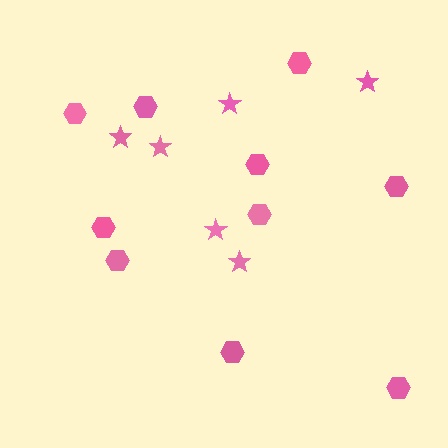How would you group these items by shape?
There are 2 groups: one group of stars (6) and one group of hexagons (10).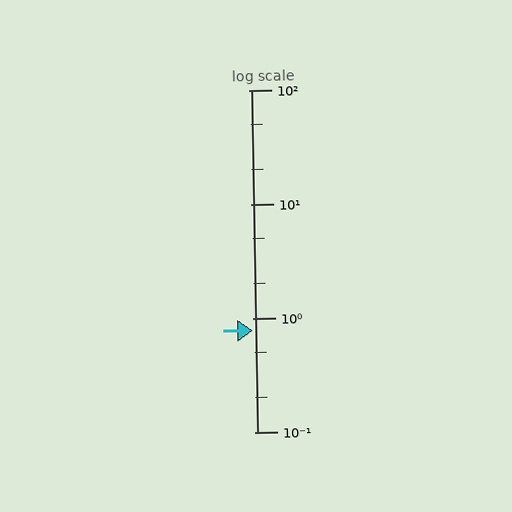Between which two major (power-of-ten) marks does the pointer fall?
The pointer is between 0.1 and 1.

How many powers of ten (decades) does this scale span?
The scale spans 3 decades, from 0.1 to 100.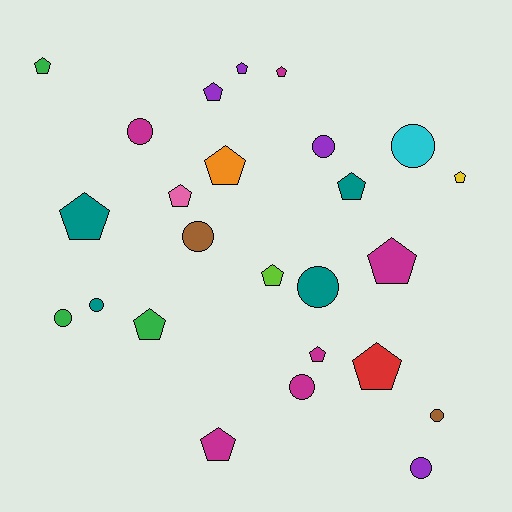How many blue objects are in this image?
There are no blue objects.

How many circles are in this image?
There are 10 circles.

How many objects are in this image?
There are 25 objects.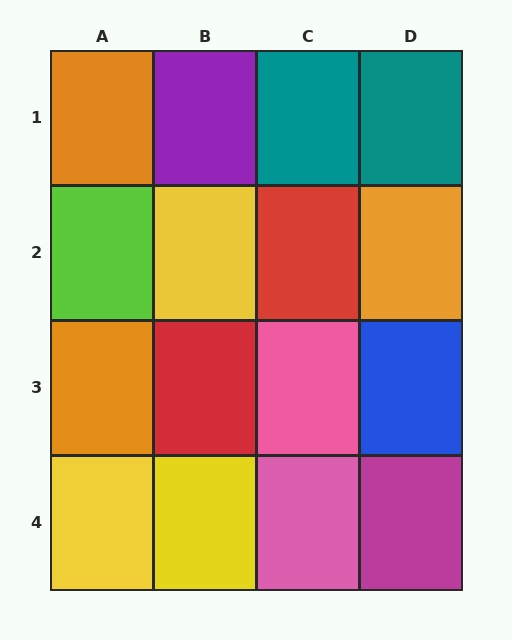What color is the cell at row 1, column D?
Teal.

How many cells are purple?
1 cell is purple.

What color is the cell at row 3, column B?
Red.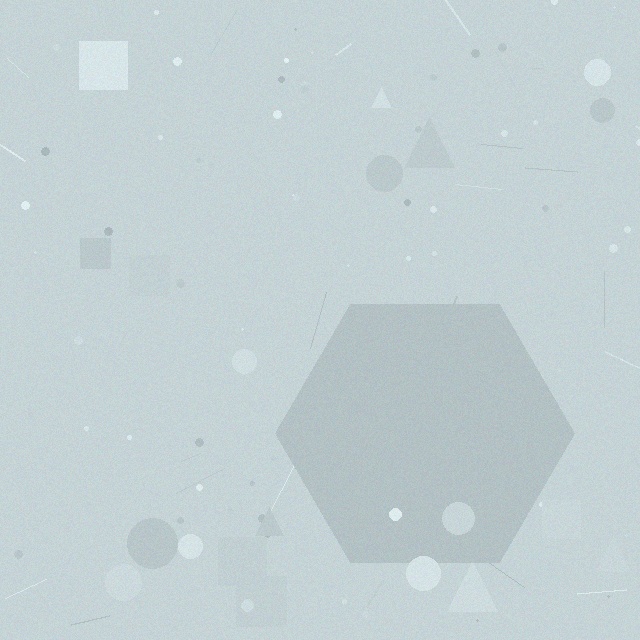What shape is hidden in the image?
A hexagon is hidden in the image.